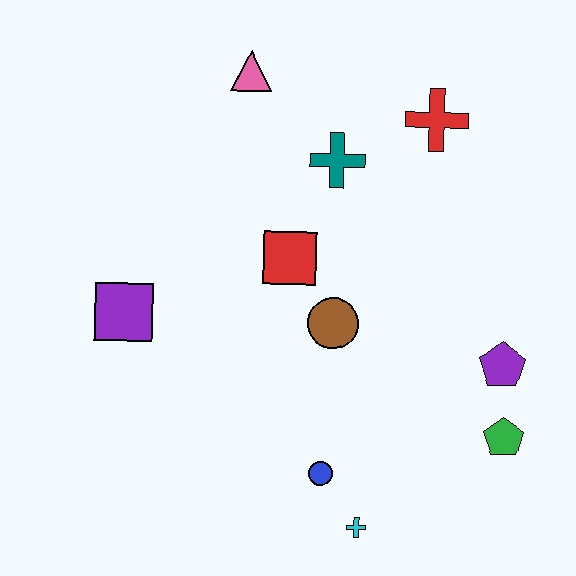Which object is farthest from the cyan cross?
The pink triangle is farthest from the cyan cross.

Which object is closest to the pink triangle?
The teal cross is closest to the pink triangle.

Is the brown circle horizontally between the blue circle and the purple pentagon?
Yes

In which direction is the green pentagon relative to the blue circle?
The green pentagon is to the right of the blue circle.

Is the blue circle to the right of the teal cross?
No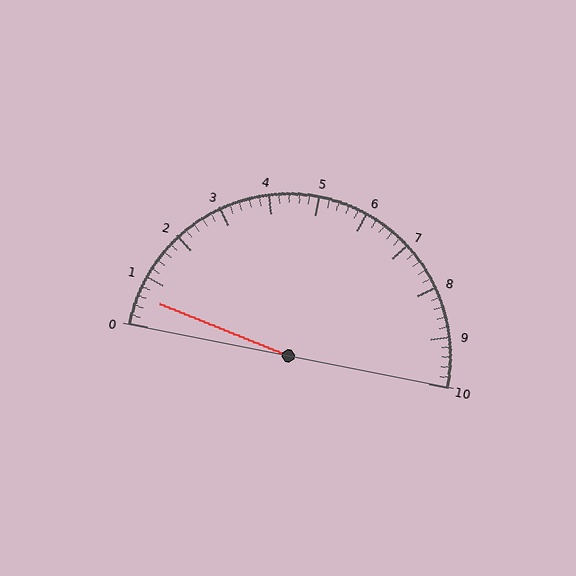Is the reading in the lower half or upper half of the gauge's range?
The reading is in the lower half of the range (0 to 10).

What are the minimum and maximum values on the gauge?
The gauge ranges from 0 to 10.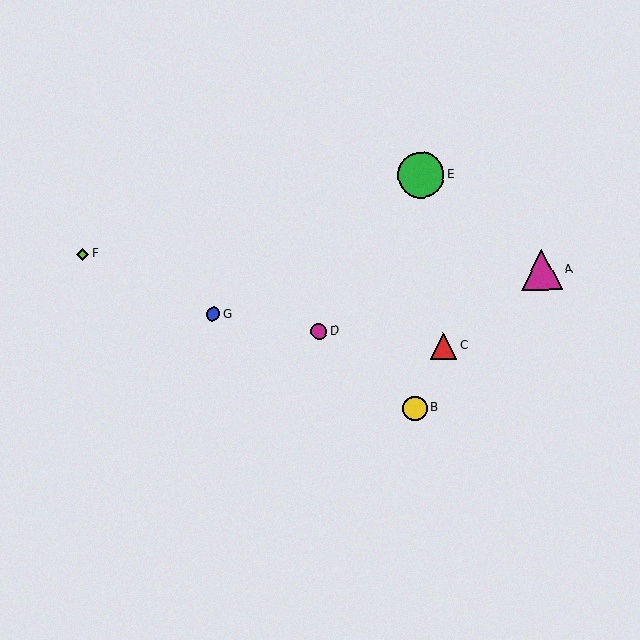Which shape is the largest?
The green circle (labeled E) is the largest.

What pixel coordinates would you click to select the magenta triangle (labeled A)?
Click at (542, 270) to select the magenta triangle A.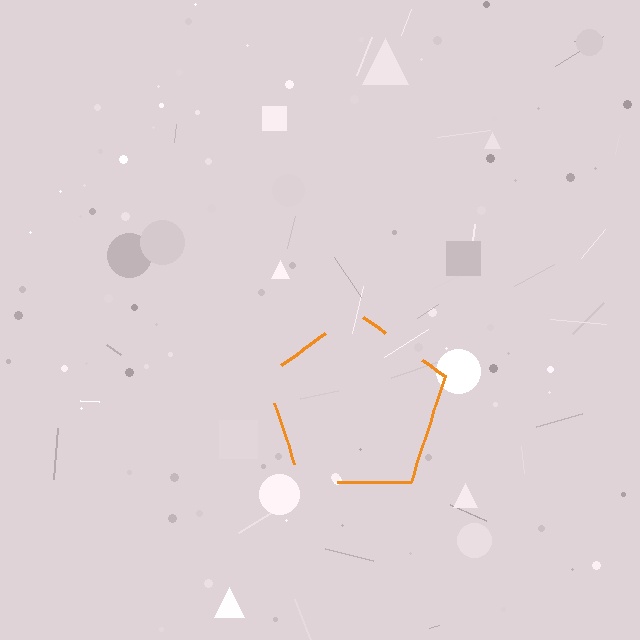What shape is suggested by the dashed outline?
The dashed outline suggests a pentagon.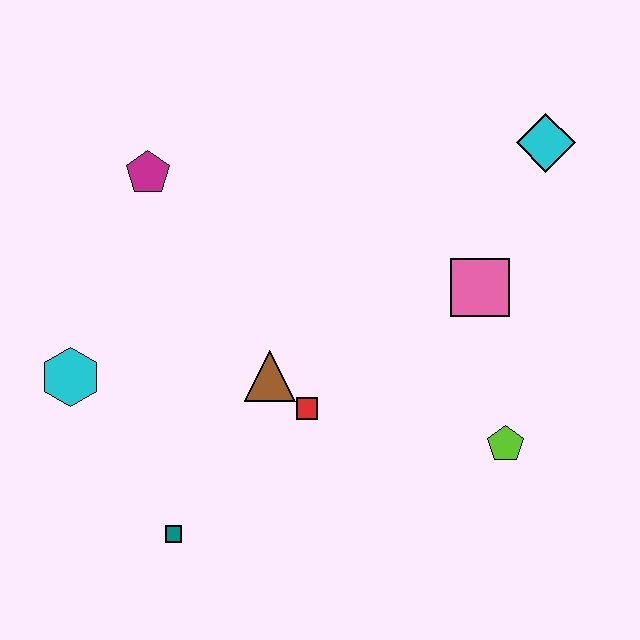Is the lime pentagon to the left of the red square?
No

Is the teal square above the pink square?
No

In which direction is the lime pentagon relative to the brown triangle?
The lime pentagon is to the right of the brown triangle.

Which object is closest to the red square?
The brown triangle is closest to the red square.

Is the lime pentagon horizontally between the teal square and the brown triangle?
No